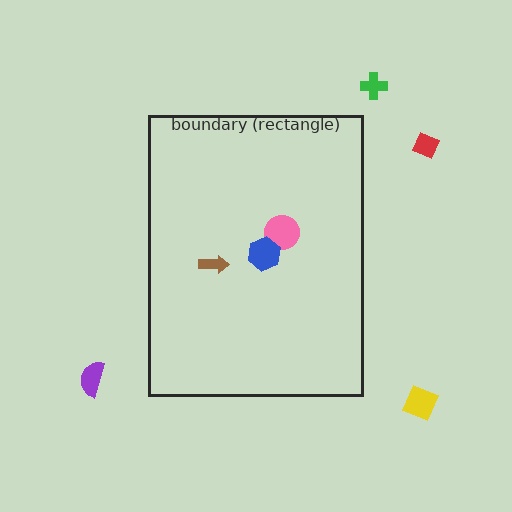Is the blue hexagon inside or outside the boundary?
Inside.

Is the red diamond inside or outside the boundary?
Outside.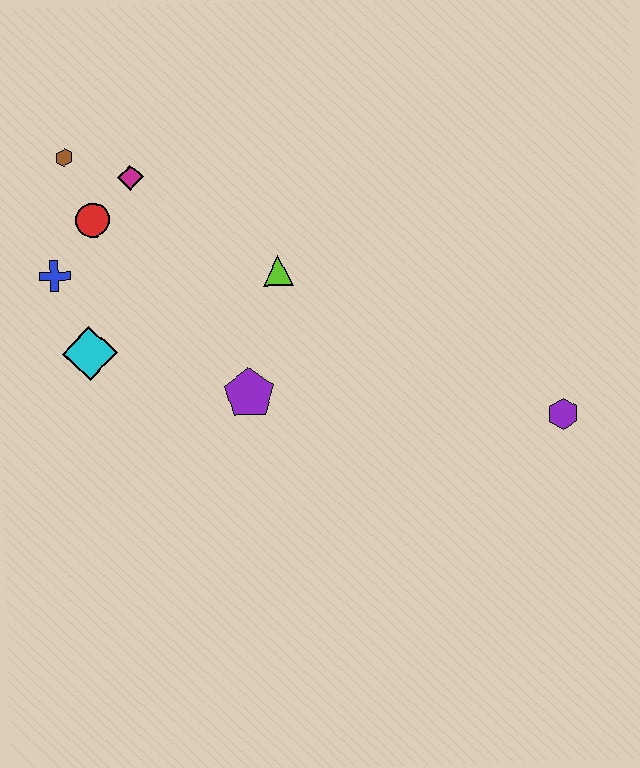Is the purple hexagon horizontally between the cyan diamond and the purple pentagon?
No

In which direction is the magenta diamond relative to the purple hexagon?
The magenta diamond is to the left of the purple hexagon.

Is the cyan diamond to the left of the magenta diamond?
Yes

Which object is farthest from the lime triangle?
The purple hexagon is farthest from the lime triangle.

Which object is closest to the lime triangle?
The purple pentagon is closest to the lime triangle.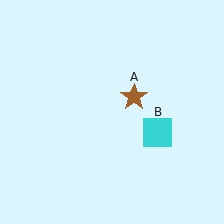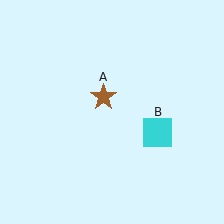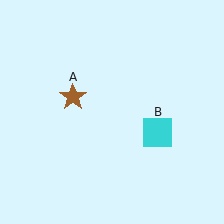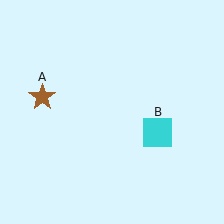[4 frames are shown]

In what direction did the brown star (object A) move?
The brown star (object A) moved left.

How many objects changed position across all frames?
1 object changed position: brown star (object A).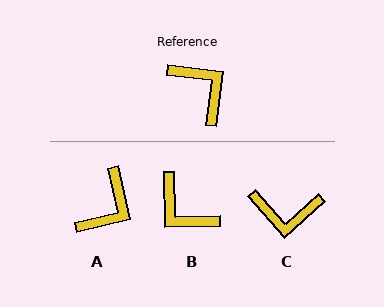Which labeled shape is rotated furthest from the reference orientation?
B, about 172 degrees away.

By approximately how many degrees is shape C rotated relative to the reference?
Approximately 131 degrees clockwise.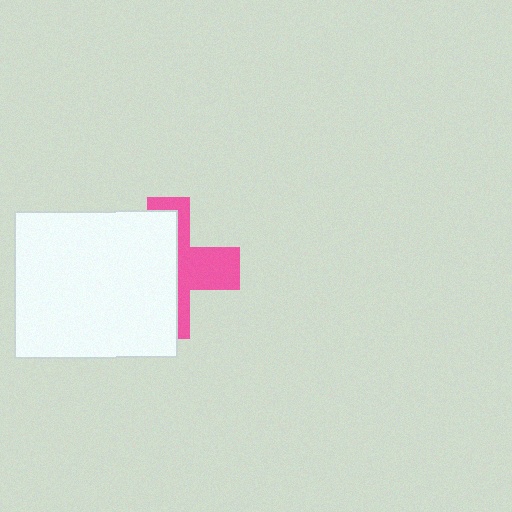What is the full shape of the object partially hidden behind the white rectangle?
The partially hidden object is a pink cross.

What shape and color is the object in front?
The object in front is a white rectangle.